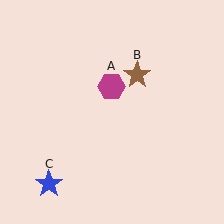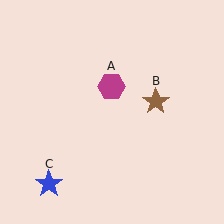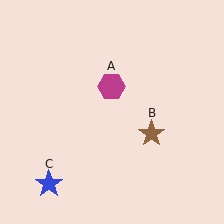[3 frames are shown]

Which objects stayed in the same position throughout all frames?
Magenta hexagon (object A) and blue star (object C) remained stationary.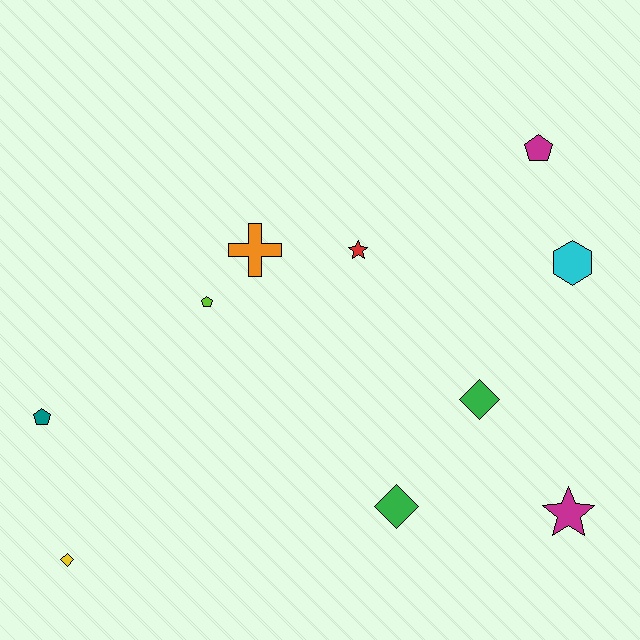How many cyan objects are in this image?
There is 1 cyan object.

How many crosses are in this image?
There is 1 cross.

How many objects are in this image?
There are 10 objects.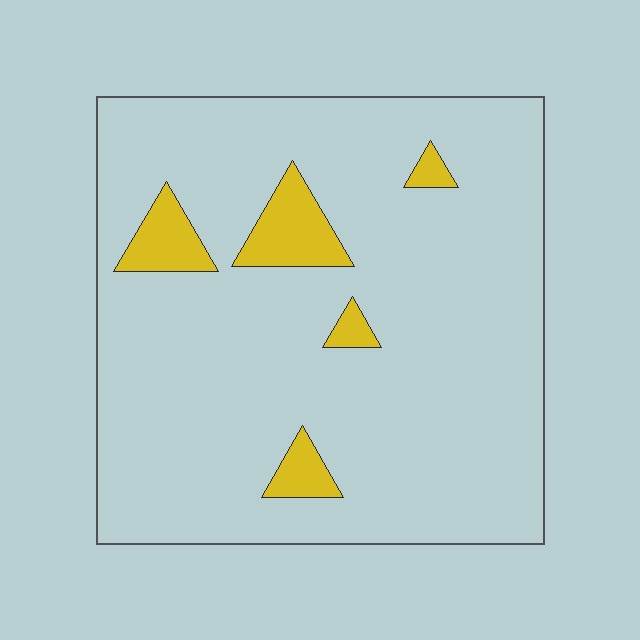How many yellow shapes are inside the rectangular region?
5.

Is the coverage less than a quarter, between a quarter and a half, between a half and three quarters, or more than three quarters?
Less than a quarter.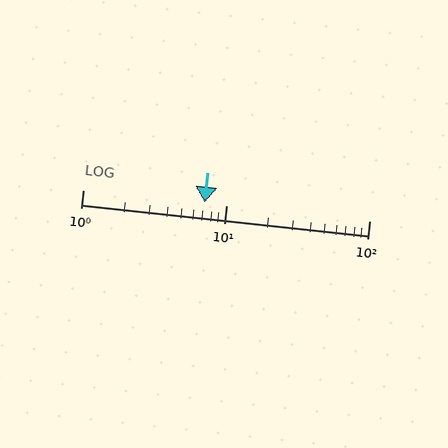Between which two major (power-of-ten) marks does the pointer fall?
The pointer is between 1 and 10.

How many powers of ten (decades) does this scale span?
The scale spans 2 decades, from 1 to 100.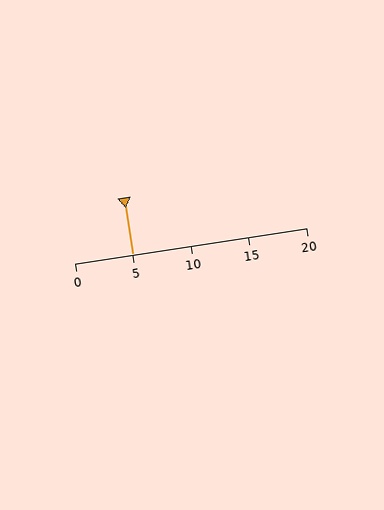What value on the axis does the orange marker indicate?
The marker indicates approximately 5.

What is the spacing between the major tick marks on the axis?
The major ticks are spaced 5 apart.